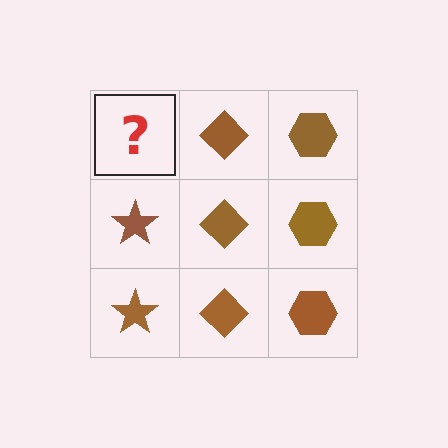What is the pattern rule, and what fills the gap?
The rule is that each column has a consistent shape. The gap should be filled with a brown star.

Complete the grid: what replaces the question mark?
The question mark should be replaced with a brown star.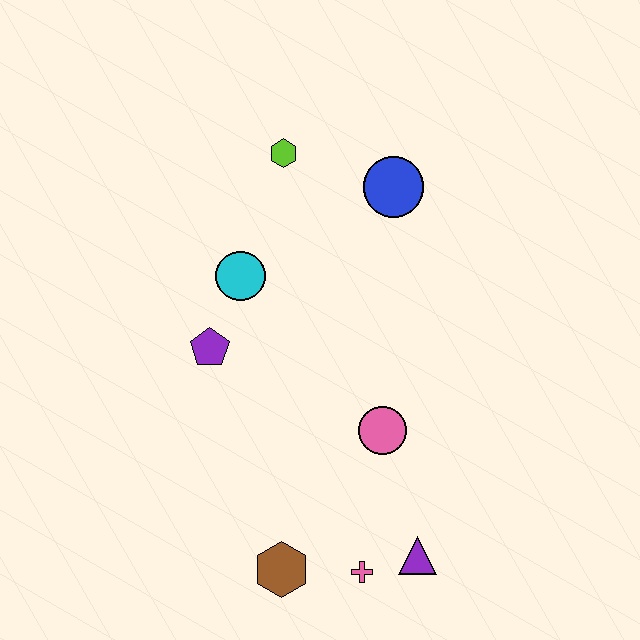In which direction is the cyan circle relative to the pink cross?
The cyan circle is above the pink cross.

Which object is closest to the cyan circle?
The purple pentagon is closest to the cyan circle.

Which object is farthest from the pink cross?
The lime hexagon is farthest from the pink cross.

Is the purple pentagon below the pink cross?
No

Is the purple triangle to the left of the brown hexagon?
No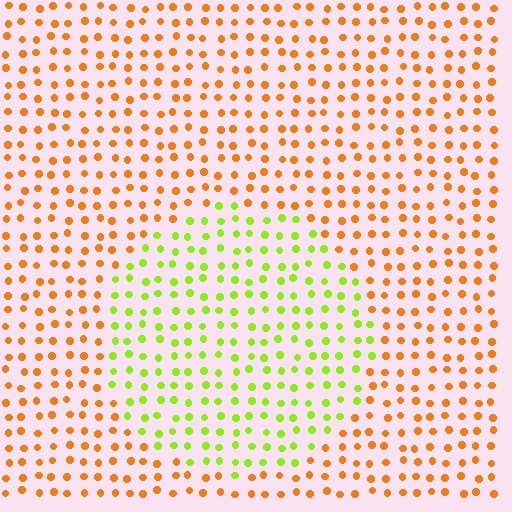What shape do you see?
I see a circle.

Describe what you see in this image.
The image is filled with small orange elements in a uniform arrangement. A circle-shaped region is visible where the elements are tinted to a slightly different hue, forming a subtle color boundary.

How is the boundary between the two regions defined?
The boundary is defined purely by a slight shift in hue (about 60 degrees). Spacing, size, and orientation are identical on both sides.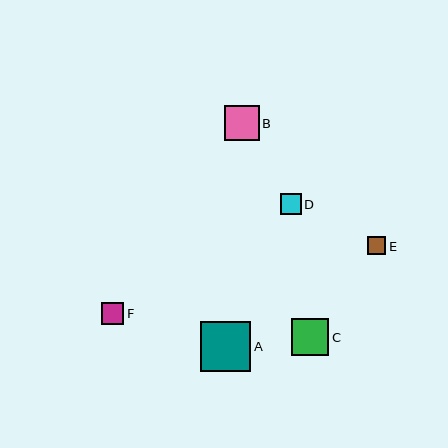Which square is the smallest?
Square E is the smallest with a size of approximately 18 pixels.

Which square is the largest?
Square A is the largest with a size of approximately 50 pixels.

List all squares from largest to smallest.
From largest to smallest: A, C, B, F, D, E.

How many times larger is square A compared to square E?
Square A is approximately 2.8 times the size of square E.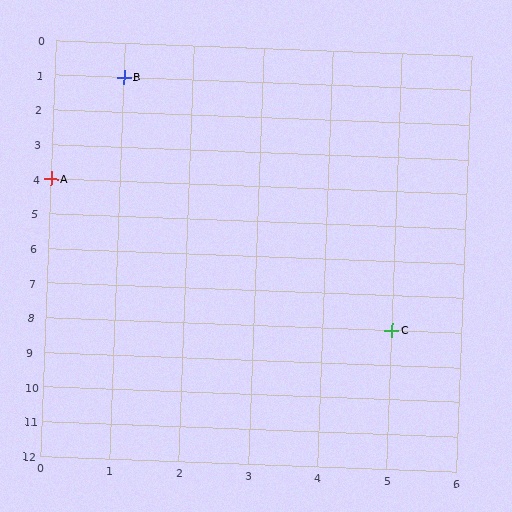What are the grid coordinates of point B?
Point B is at grid coordinates (1, 1).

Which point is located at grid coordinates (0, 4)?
Point A is at (0, 4).